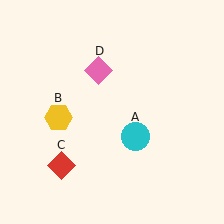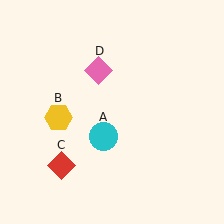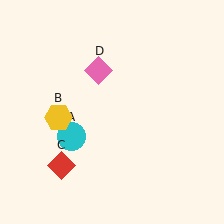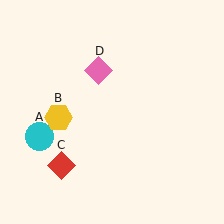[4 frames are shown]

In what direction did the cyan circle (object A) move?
The cyan circle (object A) moved left.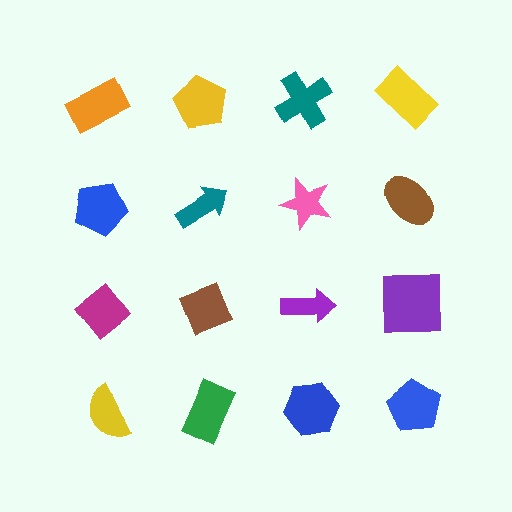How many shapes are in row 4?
4 shapes.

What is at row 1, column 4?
A yellow rectangle.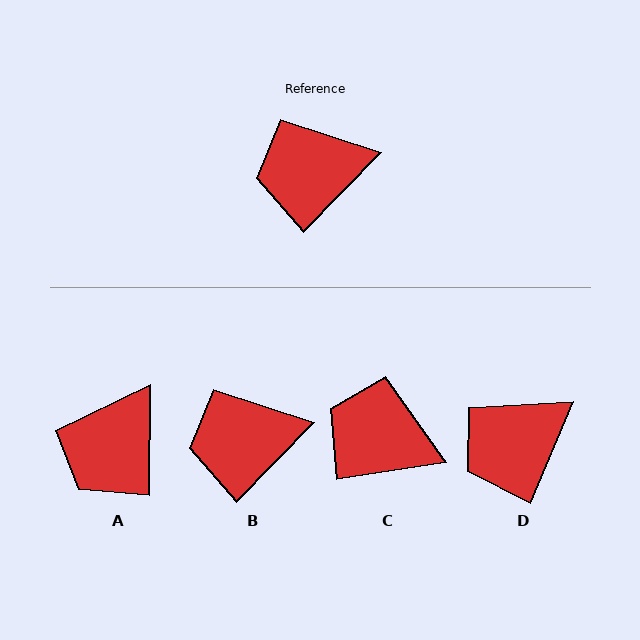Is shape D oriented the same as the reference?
No, it is off by about 22 degrees.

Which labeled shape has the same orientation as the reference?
B.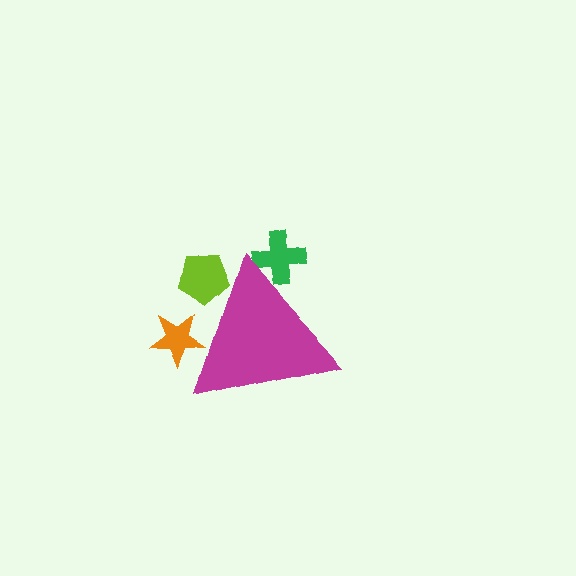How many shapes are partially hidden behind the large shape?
3 shapes are partially hidden.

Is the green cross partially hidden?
Yes, the green cross is partially hidden behind the magenta triangle.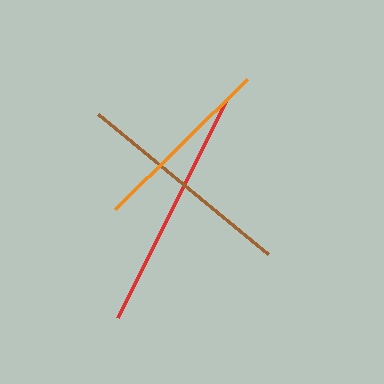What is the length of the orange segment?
The orange segment is approximately 185 pixels long.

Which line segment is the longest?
The red line is the longest at approximately 241 pixels.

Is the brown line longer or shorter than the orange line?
The brown line is longer than the orange line.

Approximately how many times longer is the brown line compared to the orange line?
The brown line is approximately 1.2 times the length of the orange line.